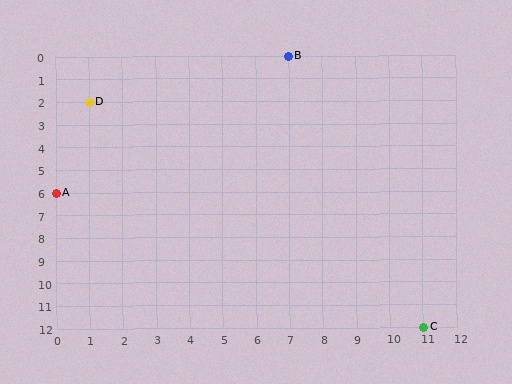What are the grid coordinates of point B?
Point B is at grid coordinates (7, 0).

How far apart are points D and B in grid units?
Points D and B are 6 columns and 2 rows apart (about 6.3 grid units diagonally).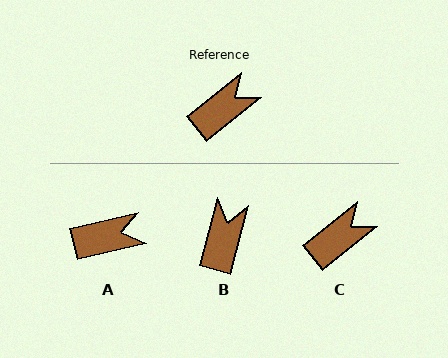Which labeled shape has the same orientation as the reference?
C.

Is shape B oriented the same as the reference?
No, it is off by about 36 degrees.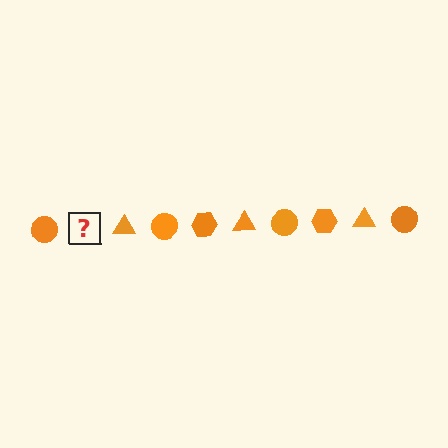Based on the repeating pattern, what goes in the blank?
The blank should be an orange hexagon.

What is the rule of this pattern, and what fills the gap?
The rule is that the pattern cycles through circle, hexagon, triangle shapes in orange. The gap should be filled with an orange hexagon.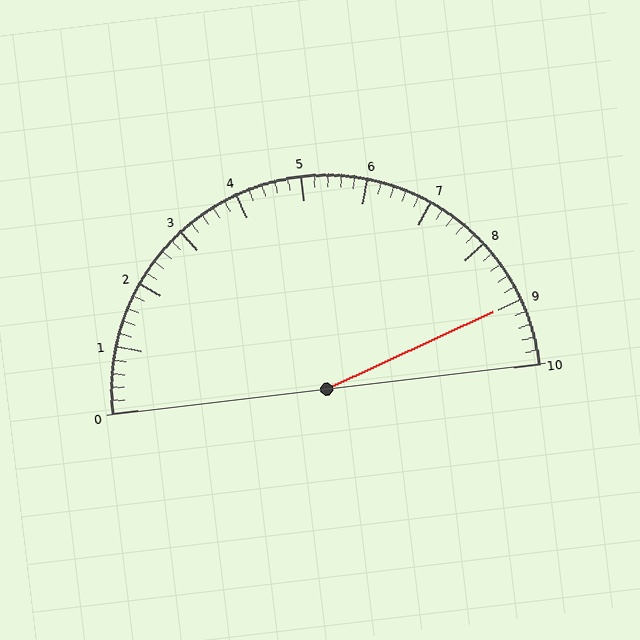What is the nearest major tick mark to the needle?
The nearest major tick mark is 9.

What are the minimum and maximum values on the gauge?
The gauge ranges from 0 to 10.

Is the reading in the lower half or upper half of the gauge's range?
The reading is in the upper half of the range (0 to 10).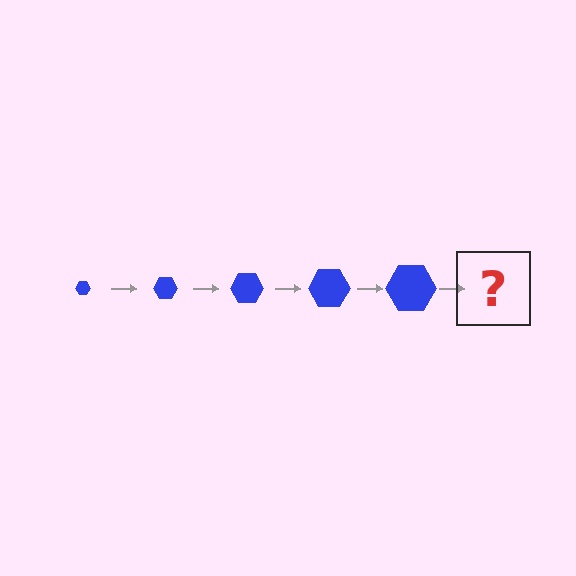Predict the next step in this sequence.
The next step is a blue hexagon, larger than the previous one.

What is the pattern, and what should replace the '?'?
The pattern is that the hexagon gets progressively larger each step. The '?' should be a blue hexagon, larger than the previous one.